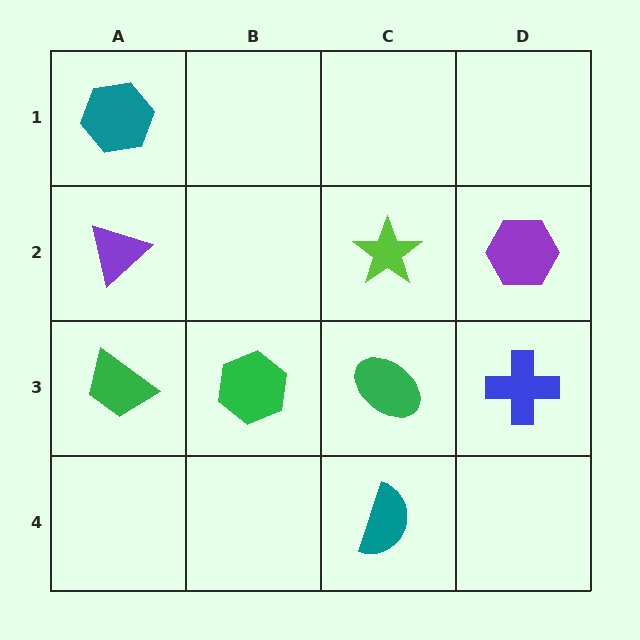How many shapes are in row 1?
1 shape.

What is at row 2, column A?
A purple triangle.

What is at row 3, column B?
A green hexagon.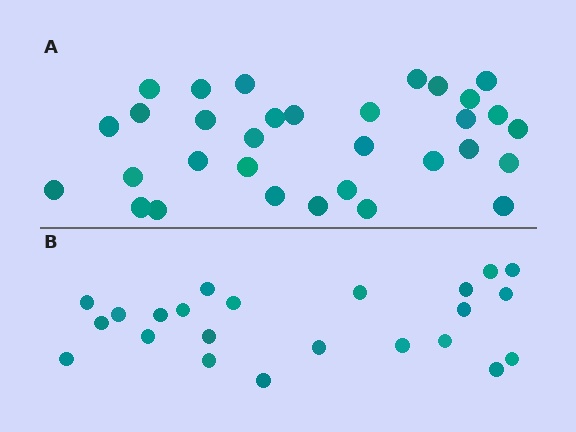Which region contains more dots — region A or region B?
Region A (the top region) has more dots.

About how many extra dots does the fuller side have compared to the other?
Region A has roughly 8 or so more dots than region B.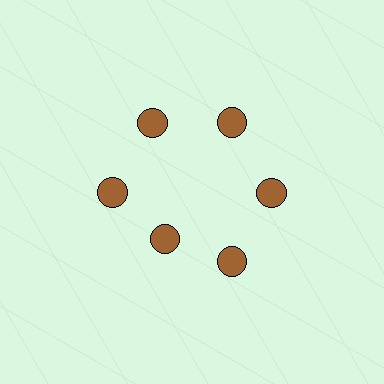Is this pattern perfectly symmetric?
No. The 6 brown circles are arranged in a ring, but one element near the 7 o'clock position is pulled inward toward the center, breaking the 6-fold rotational symmetry.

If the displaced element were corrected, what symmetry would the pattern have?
It would have 6-fold rotational symmetry — the pattern would map onto itself every 60 degrees.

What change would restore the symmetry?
The symmetry would be restored by moving it outward, back onto the ring so that all 6 circles sit at equal angles and equal distance from the center.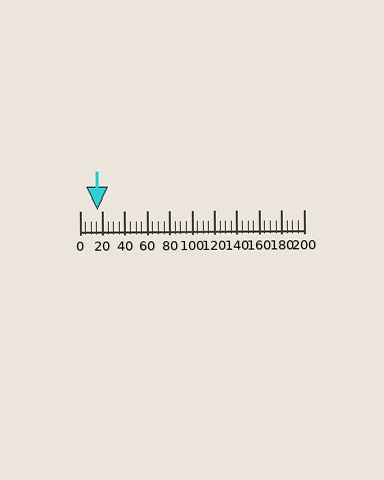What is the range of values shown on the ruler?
The ruler shows values from 0 to 200.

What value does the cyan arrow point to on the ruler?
The cyan arrow points to approximately 16.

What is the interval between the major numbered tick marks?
The major tick marks are spaced 20 units apart.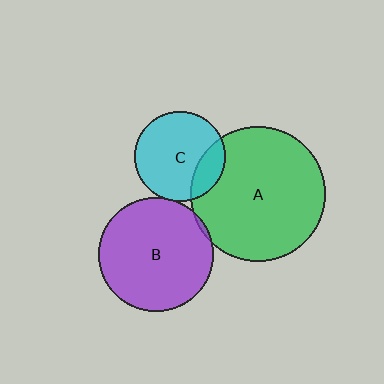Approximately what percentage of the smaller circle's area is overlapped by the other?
Approximately 5%.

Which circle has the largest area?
Circle A (green).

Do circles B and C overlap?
Yes.